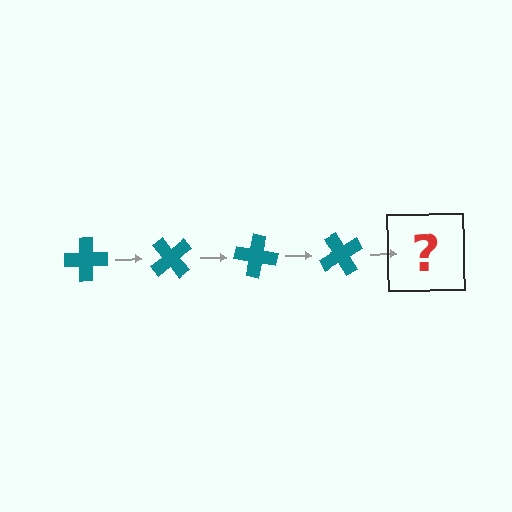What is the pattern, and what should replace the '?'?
The pattern is that the cross rotates 50 degrees each step. The '?' should be a teal cross rotated 200 degrees.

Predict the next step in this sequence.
The next step is a teal cross rotated 200 degrees.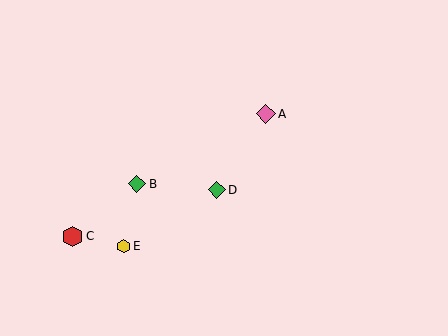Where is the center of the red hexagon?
The center of the red hexagon is at (72, 236).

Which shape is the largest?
The red hexagon (labeled C) is the largest.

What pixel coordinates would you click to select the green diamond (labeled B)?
Click at (137, 184) to select the green diamond B.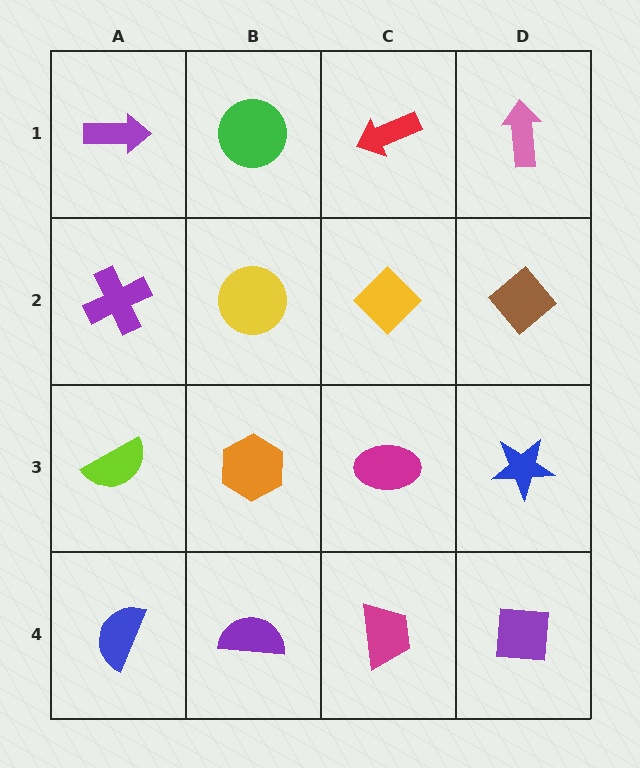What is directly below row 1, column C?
A yellow diamond.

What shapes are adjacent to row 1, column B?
A yellow circle (row 2, column B), a purple arrow (row 1, column A), a red arrow (row 1, column C).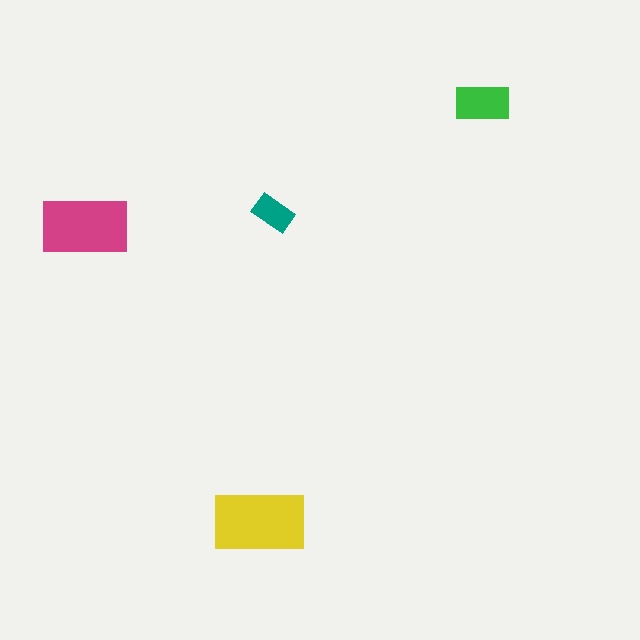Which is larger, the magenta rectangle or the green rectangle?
The magenta one.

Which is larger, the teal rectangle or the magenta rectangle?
The magenta one.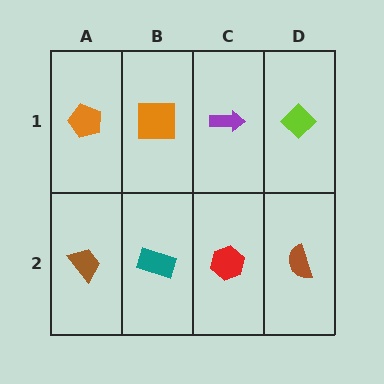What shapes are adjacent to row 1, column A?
A brown trapezoid (row 2, column A), an orange square (row 1, column B).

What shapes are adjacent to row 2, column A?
An orange pentagon (row 1, column A), a teal rectangle (row 2, column B).